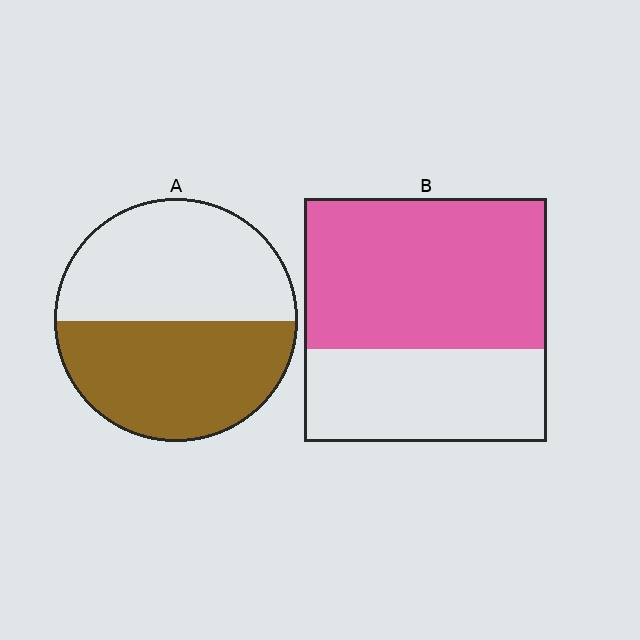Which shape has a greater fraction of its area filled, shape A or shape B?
Shape B.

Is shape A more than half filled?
Roughly half.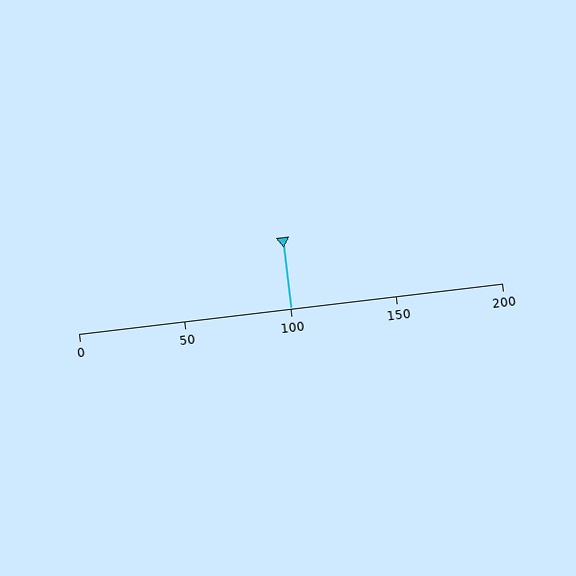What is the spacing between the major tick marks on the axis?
The major ticks are spaced 50 apart.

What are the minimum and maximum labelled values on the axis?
The axis runs from 0 to 200.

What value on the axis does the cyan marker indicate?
The marker indicates approximately 100.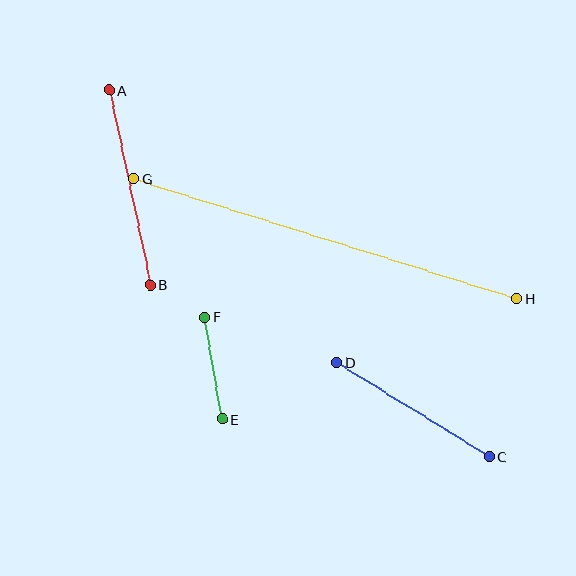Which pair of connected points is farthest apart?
Points G and H are farthest apart.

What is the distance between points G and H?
The distance is approximately 401 pixels.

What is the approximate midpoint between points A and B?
The midpoint is at approximately (130, 188) pixels.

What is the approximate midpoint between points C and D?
The midpoint is at approximately (413, 410) pixels.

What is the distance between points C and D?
The distance is approximately 179 pixels.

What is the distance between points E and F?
The distance is approximately 103 pixels.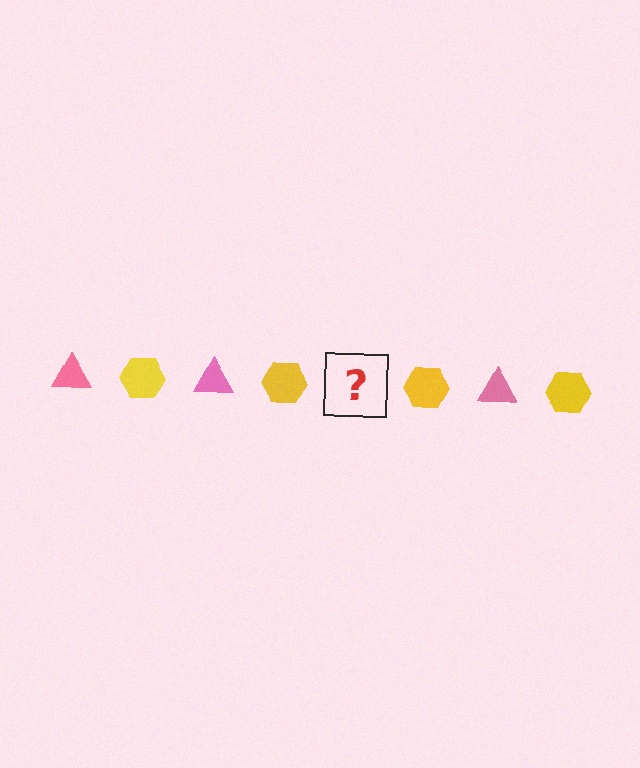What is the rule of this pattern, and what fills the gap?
The rule is that the pattern alternates between pink triangle and yellow hexagon. The gap should be filled with a pink triangle.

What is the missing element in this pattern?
The missing element is a pink triangle.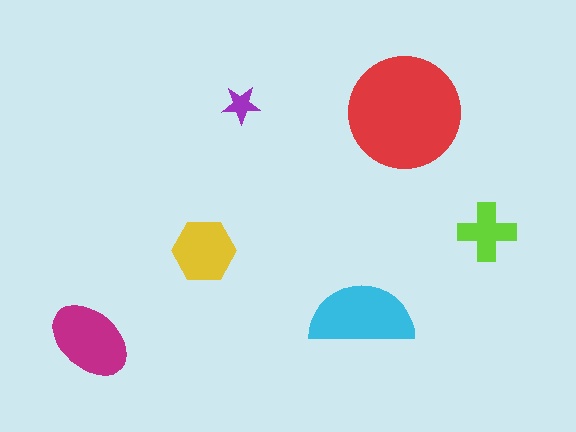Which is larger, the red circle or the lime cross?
The red circle.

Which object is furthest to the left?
The magenta ellipse is leftmost.